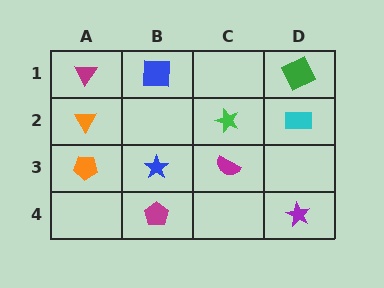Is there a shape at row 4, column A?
No, that cell is empty.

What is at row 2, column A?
An orange triangle.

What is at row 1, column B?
A blue square.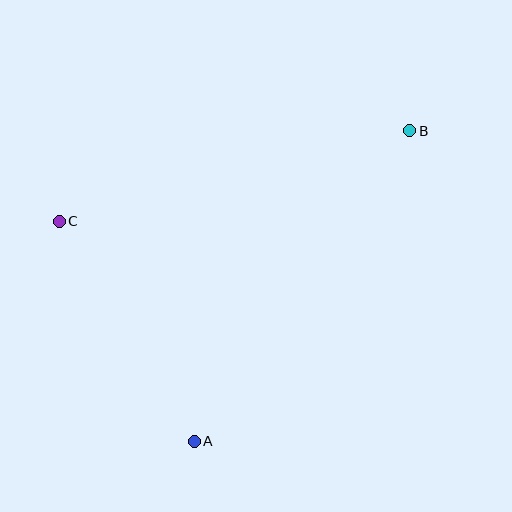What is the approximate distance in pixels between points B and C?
The distance between B and C is approximately 362 pixels.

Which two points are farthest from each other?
Points A and B are farthest from each other.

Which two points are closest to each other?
Points A and C are closest to each other.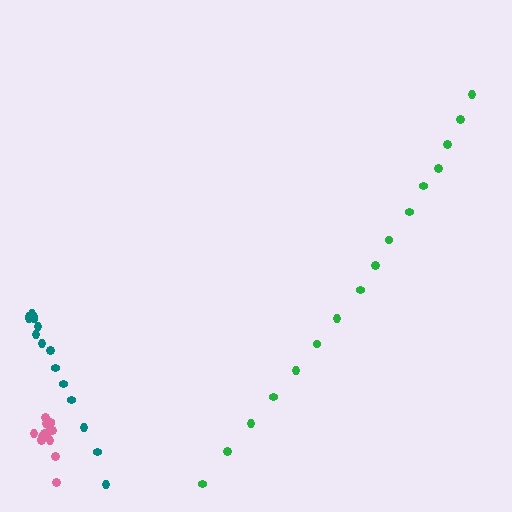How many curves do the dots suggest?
There are 3 distinct paths.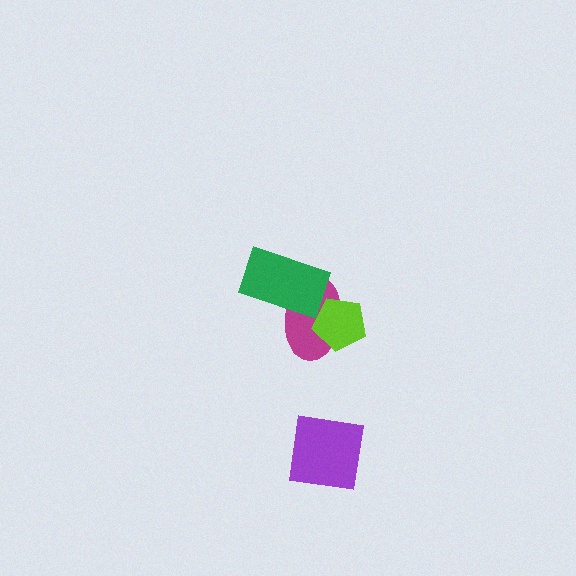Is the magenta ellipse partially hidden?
Yes, it is partially covered by another shape.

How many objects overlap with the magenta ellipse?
2 objects overlap with the magenta ellipse.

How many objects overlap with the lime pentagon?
1 object overlaps with the lime pentagon.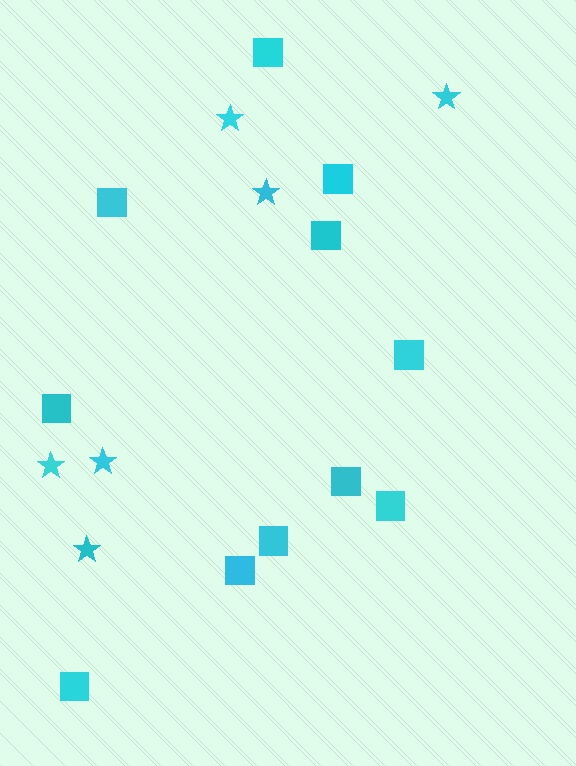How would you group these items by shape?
There are 2 groups: one group of squares (11) and one group of stars (6).